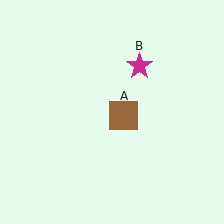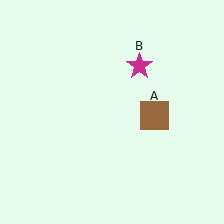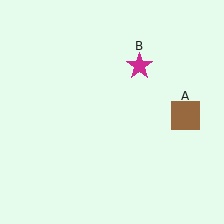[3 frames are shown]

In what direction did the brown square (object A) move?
The brown square (object A) moved right.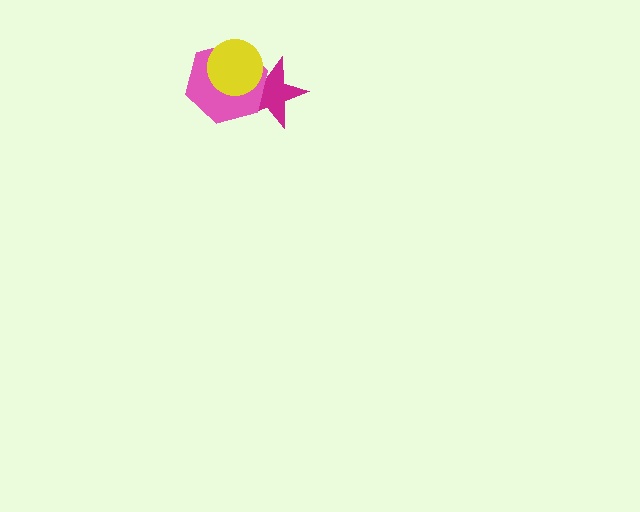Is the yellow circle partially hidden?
No, no other shape covers it.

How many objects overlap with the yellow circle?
2 objects overlap with the yellow circle.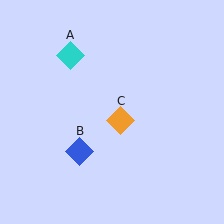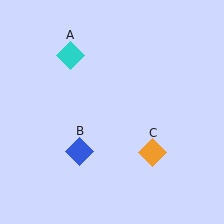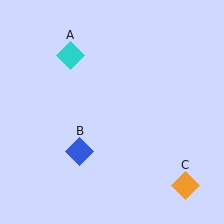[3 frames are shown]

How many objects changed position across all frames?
1 object changed position: orange diamond (object C).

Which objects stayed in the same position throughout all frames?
Cyan diamond (object A) and blue diamond (object B) remained stationary.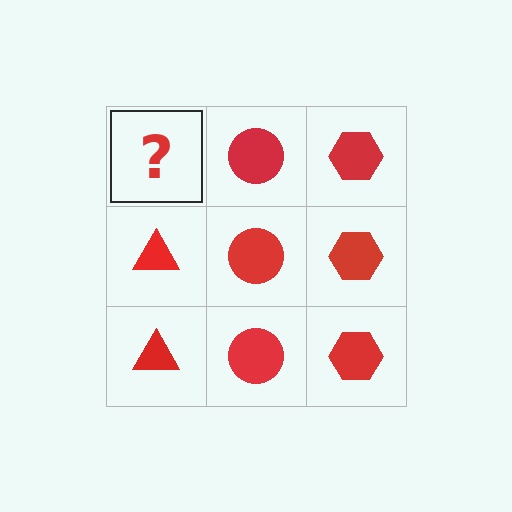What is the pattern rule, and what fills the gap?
The rule is that each column has a consistent shape. The gap should be filled with a red triangle.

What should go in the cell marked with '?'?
The missing cell should contain a red triangle.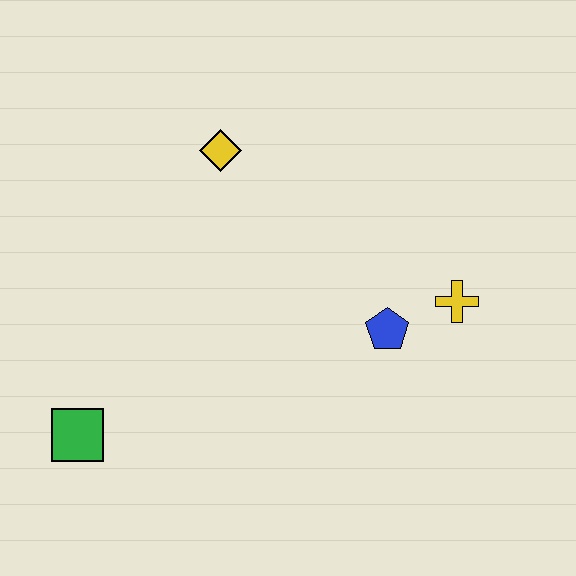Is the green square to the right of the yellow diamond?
No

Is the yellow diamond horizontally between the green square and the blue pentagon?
Yes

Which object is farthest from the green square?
The yellow cross is farthest from the green square.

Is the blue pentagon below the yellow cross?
Yes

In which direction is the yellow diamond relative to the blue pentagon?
The yellow diamond is above the blue pentagon.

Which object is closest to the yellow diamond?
The blue pentagon is closest to the yellow diamond.